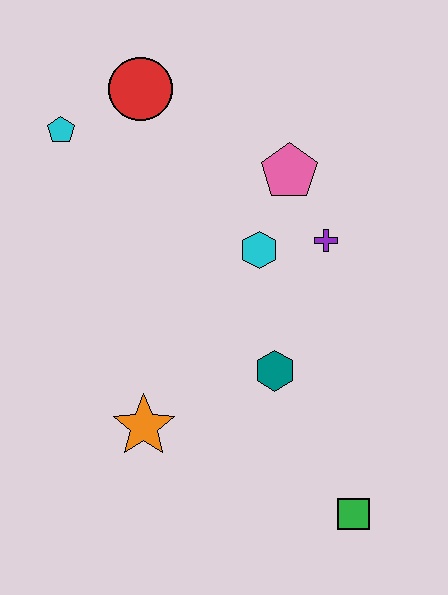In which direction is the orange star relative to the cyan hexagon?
The orange star is below the cyan hexagon.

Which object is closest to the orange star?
The teal hexagon is closest to the orange star.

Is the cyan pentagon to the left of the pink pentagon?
Yes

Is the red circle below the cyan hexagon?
No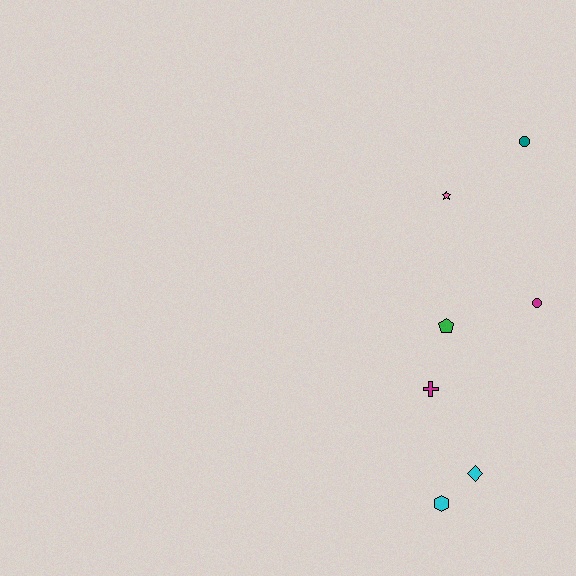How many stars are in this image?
There is 1 star.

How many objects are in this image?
There are 7 objects.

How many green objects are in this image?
There is 1 green object.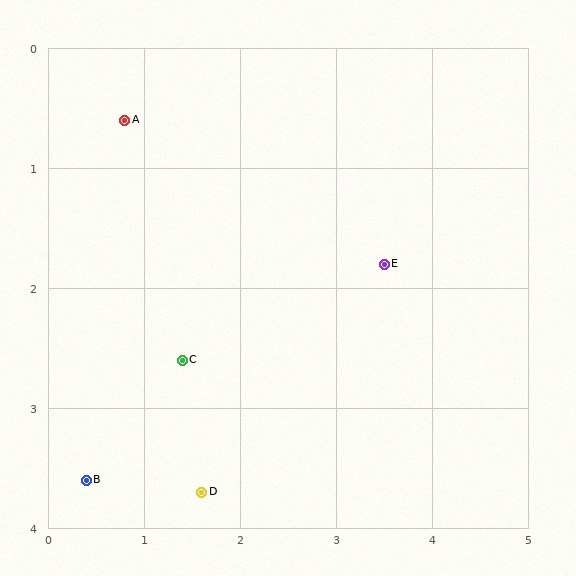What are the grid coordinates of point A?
Point A is at approximately (0.8, 0.6).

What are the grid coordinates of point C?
Point C is at approximately (1.4, 2.6).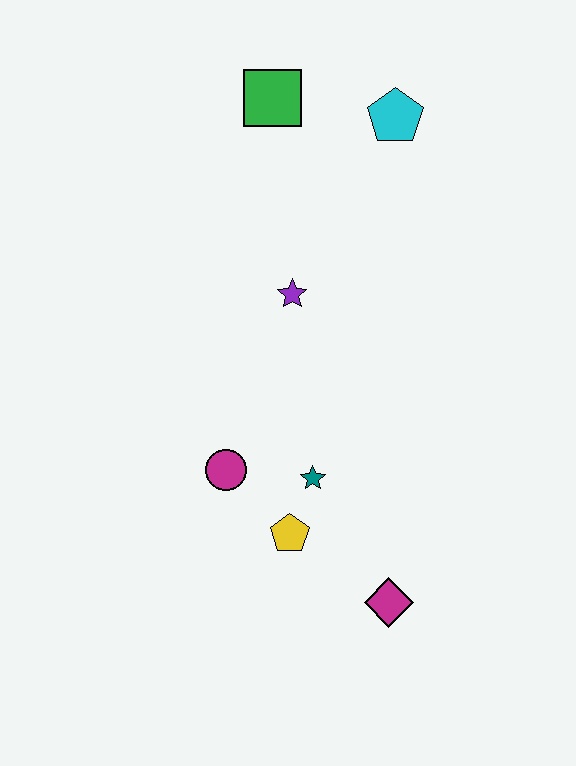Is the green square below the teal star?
No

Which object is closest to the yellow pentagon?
The teal star is closest to the yellow pentagon.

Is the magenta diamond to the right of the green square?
Yes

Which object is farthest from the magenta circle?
The cyan pentagon is farthest from the magenta circle.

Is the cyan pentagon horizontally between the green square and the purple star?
No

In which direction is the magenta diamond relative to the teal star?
The magenta diamond is below the teal star.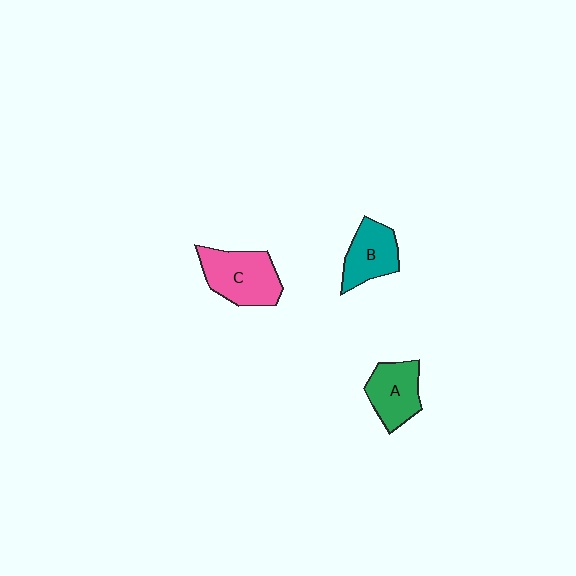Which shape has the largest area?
Shape C (pink).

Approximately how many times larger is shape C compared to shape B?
Approximately 1.3 times.